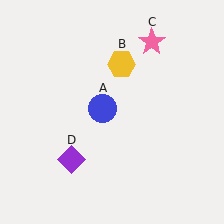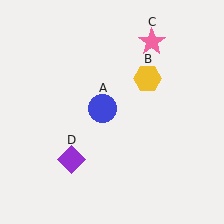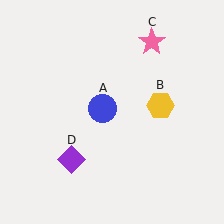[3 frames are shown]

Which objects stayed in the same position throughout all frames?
Blue circle (object A) and pink star (object C) and purple diamond (object D) remained stationary.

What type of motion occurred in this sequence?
The yellow hexagon (object B) rotated clockwise around the center of the scene.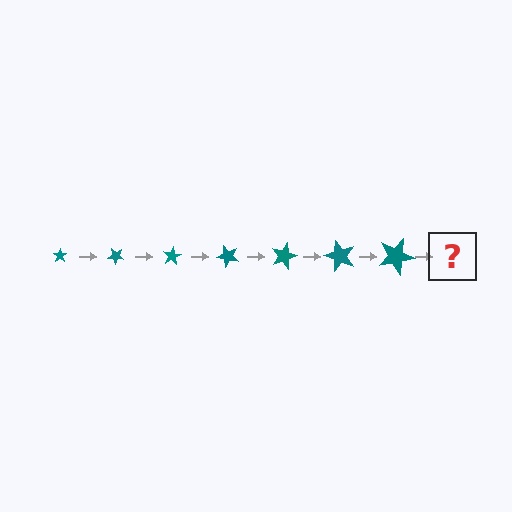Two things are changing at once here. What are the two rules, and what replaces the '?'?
The two rules are that the star grows larger each step and it rotates 40 degrees each step. The '?' should be a star, larger than the previous one and rotated 280 degrees from the start.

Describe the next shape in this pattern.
It should be a star, larger than the previous one and rotated 280 degrees from the start.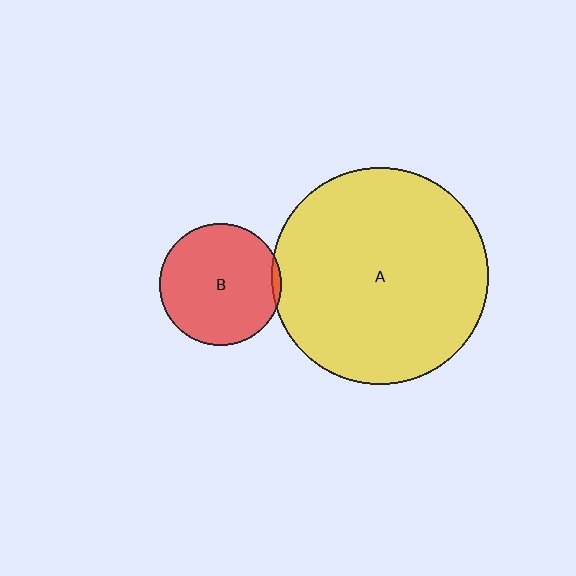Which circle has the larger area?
Circle A (yellow).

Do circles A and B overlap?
Yes.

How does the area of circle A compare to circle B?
Approximately 3.2 times.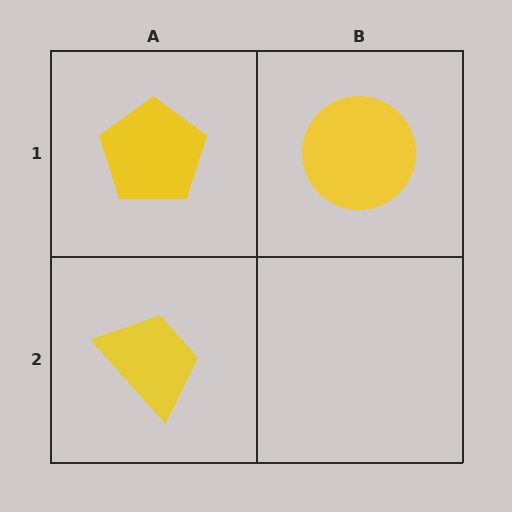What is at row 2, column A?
A yellow trapezoid.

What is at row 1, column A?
A yellow pentagon.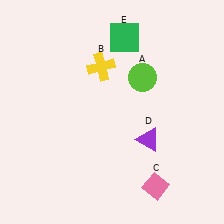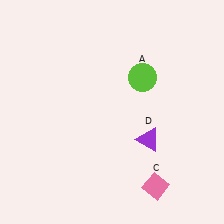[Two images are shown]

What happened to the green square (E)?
The green square (E) was removed in Image 2. It was in the top-right area of Image 1.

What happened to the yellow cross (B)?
The yellow cross (B) was removed in Image 2. It was in the top-left area of Image 1.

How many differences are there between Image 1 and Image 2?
There are 2 differences between the two images.